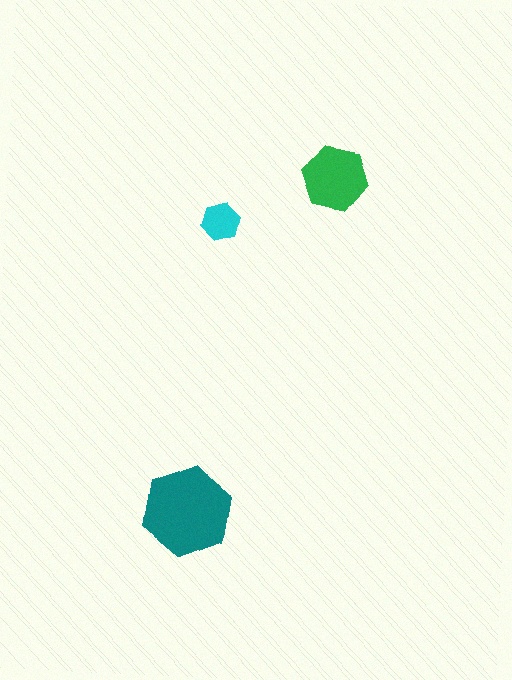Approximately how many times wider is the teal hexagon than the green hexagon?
About 1.5 times wider.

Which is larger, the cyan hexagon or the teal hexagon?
The teal one.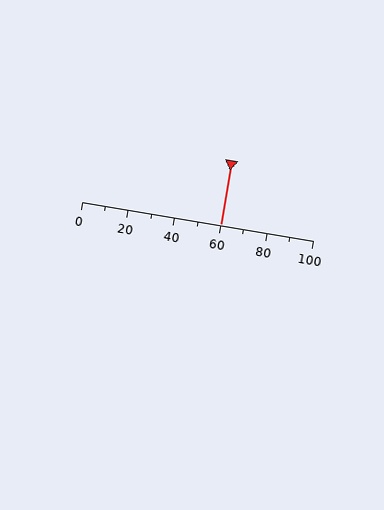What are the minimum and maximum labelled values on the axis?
The axis runs from 0 to 100.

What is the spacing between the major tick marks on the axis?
The major ticks are spaced 20 apart.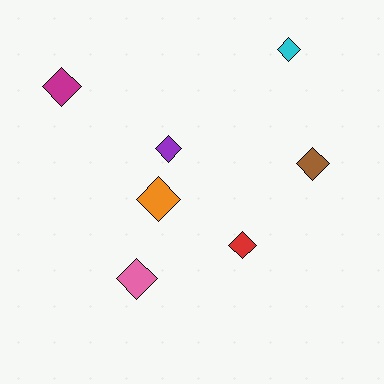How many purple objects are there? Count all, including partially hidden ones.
There is 1 purple object.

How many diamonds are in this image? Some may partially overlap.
There are 7 diamonds.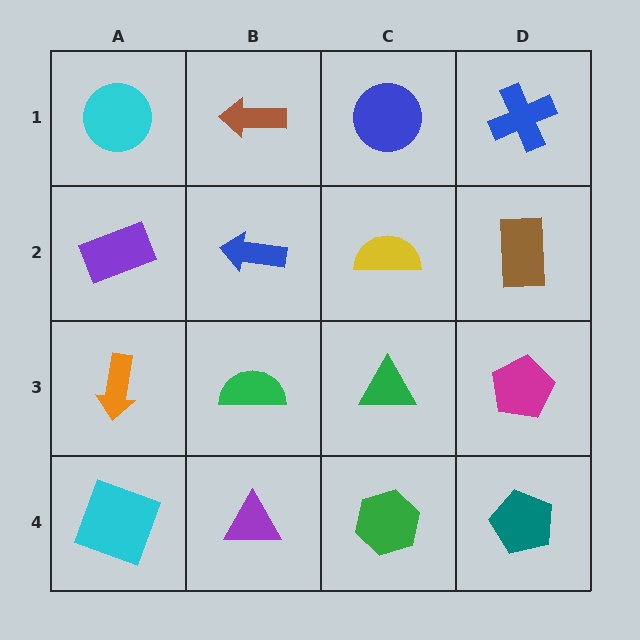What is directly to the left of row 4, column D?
A green hexagon.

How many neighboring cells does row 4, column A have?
2.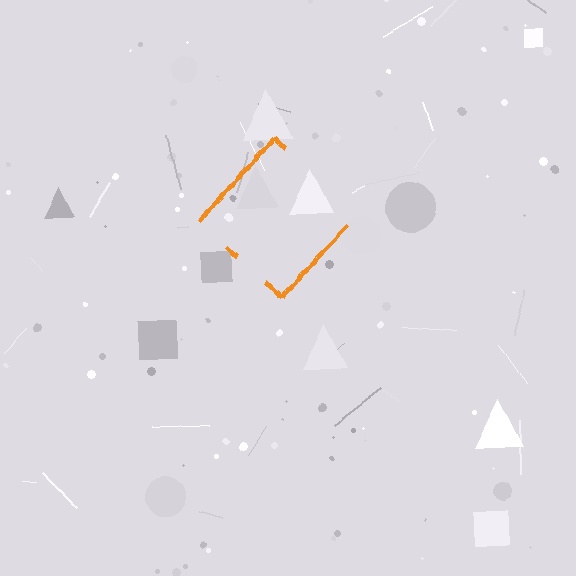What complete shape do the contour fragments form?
The contour fragments form a diamond.